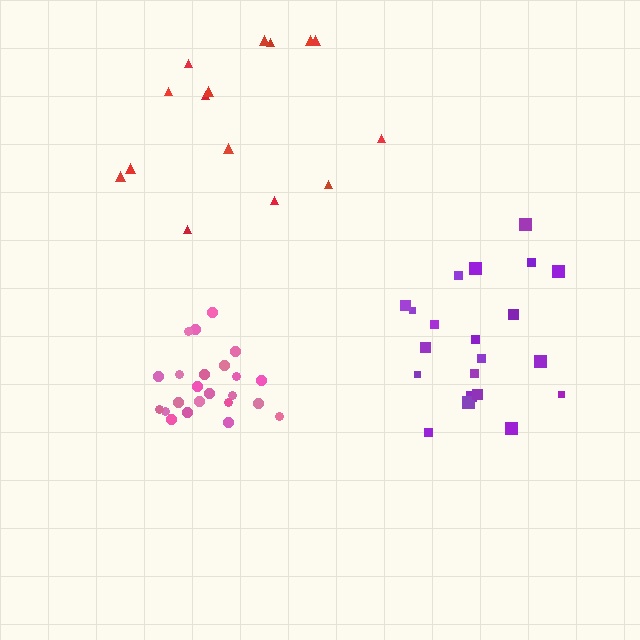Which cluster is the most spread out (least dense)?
Red.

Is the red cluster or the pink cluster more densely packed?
Pink.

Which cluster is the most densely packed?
Pink.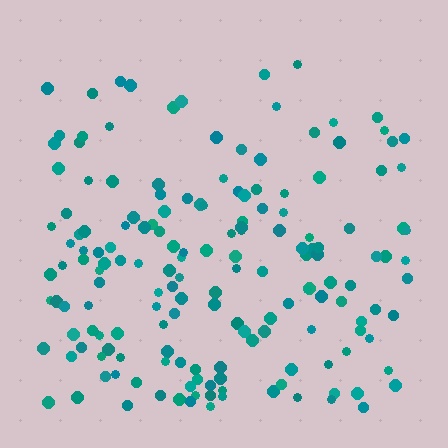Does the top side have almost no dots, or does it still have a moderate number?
Still a moderate number, just noticeably fewer than the bottom.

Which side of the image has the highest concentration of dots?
The bottom.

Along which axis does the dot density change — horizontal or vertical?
Vertical.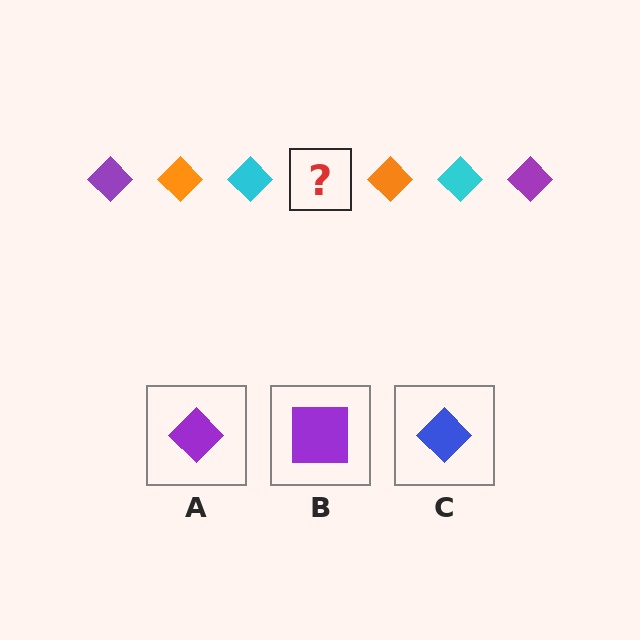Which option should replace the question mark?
Option A.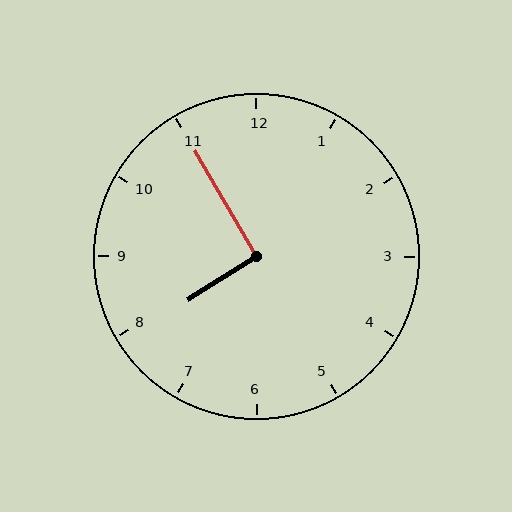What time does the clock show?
7:55.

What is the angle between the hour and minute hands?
Approximately 92 degrees.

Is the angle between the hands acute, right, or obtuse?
It is right.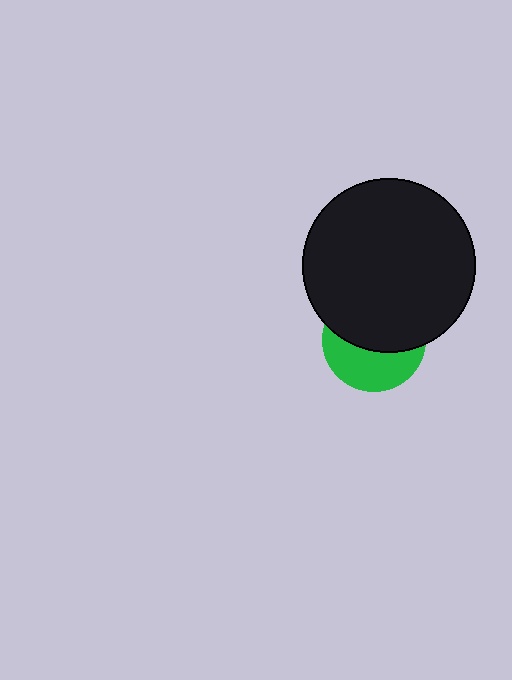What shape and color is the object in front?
The object in front is a black circle.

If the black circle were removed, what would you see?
You would see the complete green circle.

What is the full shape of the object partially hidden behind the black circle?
The partially hidden object is a green circle.